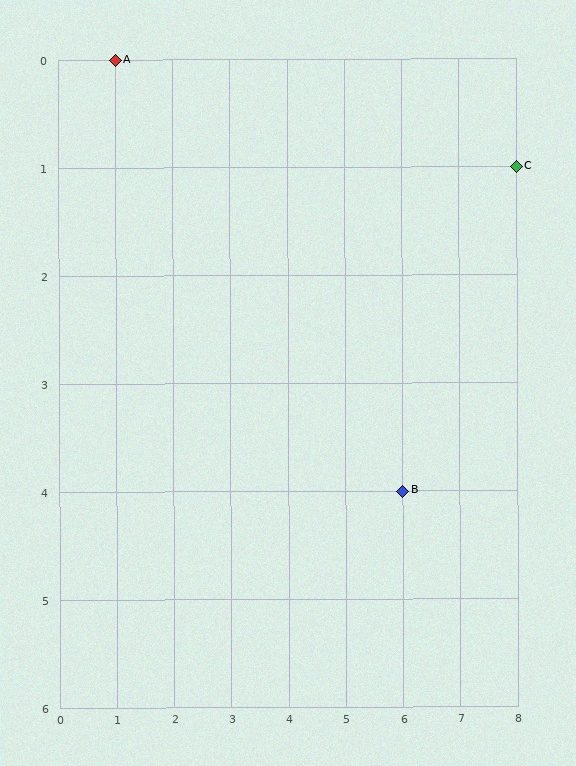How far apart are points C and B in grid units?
Points C and B are 2 columns and 3 rows apart (about 3.6 grid units diagonally).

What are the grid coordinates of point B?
Point B is at grid coordinates (6, 4).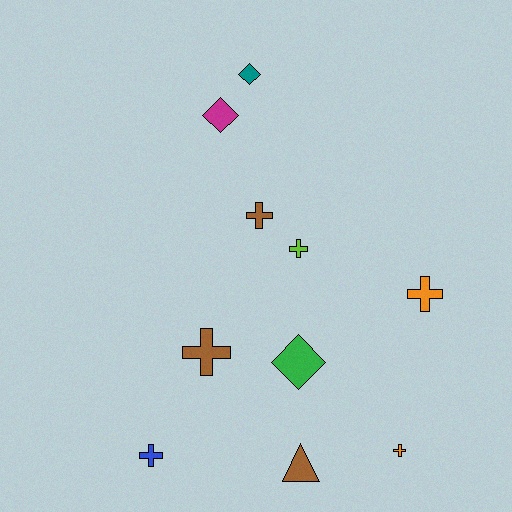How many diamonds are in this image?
There are 3 diamonds.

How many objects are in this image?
There are 10 objects.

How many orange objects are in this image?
There are 2 orange objects.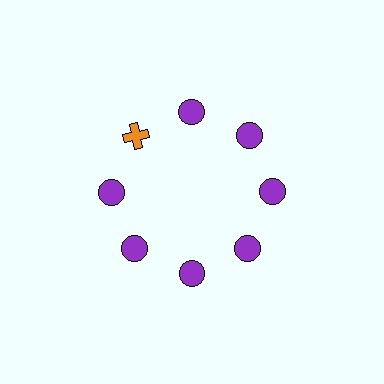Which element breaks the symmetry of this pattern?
The orange cross at roughly the 10 o'clock position breaks the symmetry. All other shapes are purple circles.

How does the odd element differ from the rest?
It differs in both color (orange instead of purple) and shape (cross instead of circle).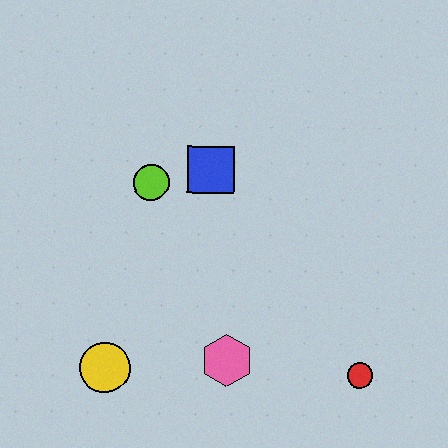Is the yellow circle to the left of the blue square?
Yes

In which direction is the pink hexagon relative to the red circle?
The pink hexagon is to the left of the red circle.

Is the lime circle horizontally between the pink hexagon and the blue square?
No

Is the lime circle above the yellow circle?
Yes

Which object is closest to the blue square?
The lime circle is closest to the blue square.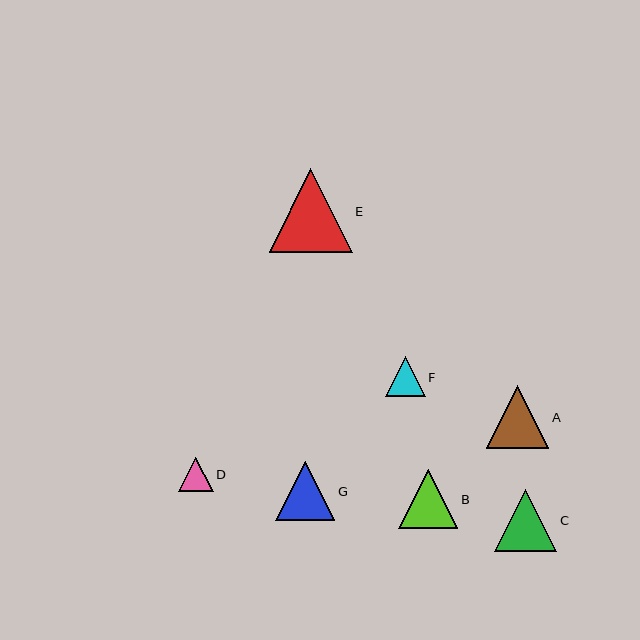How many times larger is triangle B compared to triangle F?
Triangle B is approximately 1.5 times the size of triangle F.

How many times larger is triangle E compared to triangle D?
Triangle E is approximately 2.4 times the size of triangle D.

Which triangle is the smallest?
Triangle D is the smallest with a size of approximately 35 pixels.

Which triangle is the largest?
Triangle E is the largest with a size of approximately 83 pixels.